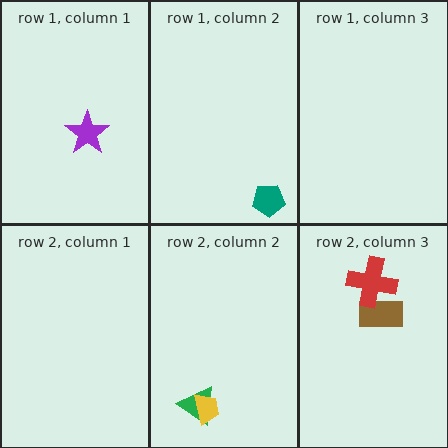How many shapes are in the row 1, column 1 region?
1.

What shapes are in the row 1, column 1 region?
The purple star.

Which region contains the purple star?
The row 1, column 1 region.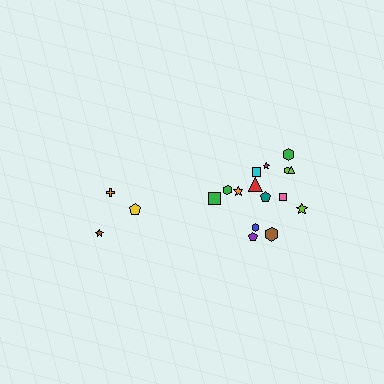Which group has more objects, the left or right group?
The right group.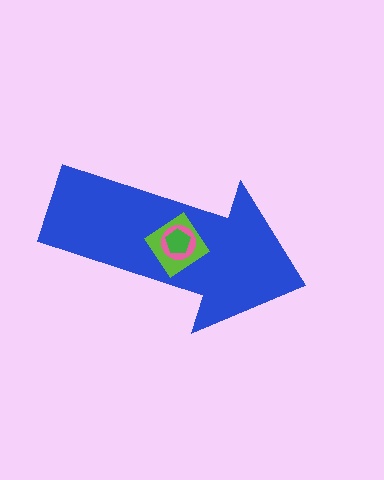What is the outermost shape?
The blue arrow.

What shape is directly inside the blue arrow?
The lime diamond.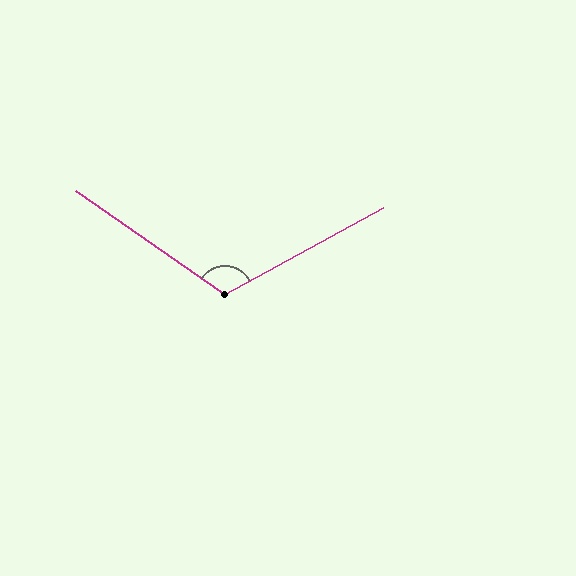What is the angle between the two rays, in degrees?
Approximately 117 degrees.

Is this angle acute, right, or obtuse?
It is obtuse.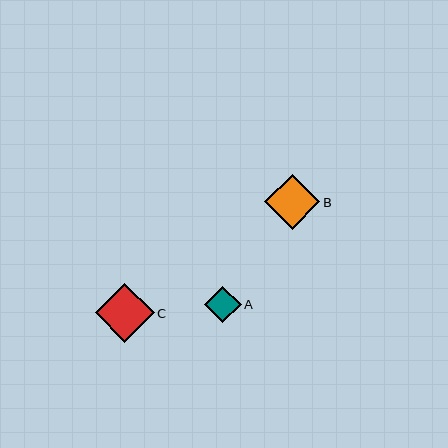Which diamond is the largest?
Diamond C is the largest with a size of approximately 59 pixels.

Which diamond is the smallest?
Diamond A is the smallest with a size of approximately 37 pixels.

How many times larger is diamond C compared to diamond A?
Diamond C is approximately 1.6 times the size of diamond A.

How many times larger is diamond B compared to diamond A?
Diamond B is approximately 1.5 times the size of diamond A.